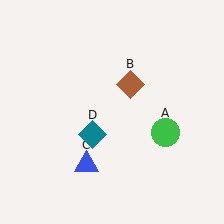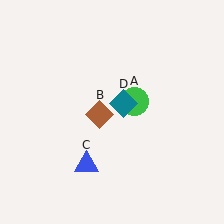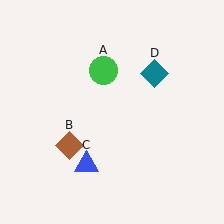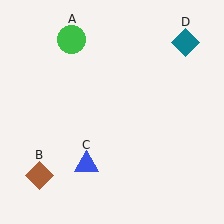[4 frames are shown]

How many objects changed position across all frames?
3 objects changed position: green circle (object A), brown diamond (object B), teal diamond (object D).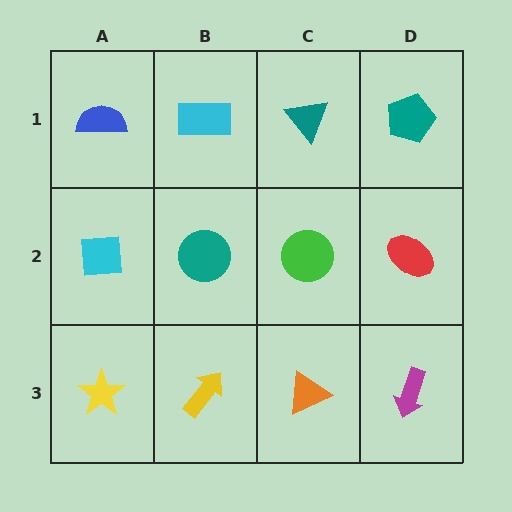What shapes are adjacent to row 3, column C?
A green circle (row 2, column C), a yellow arrow (row 3, column B), a magenta arrow (row 3, column D).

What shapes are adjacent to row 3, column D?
A red ellipse (row 2, column D), an orange triangle (row 3, column C).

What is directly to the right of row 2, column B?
A green circle.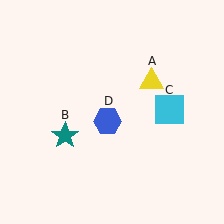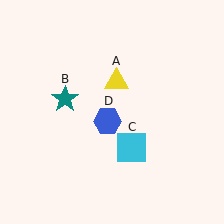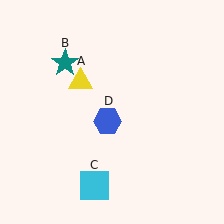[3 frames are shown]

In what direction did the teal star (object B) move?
The teal star (object B) moved up.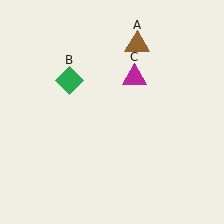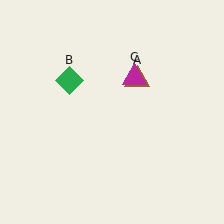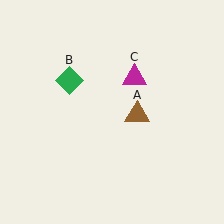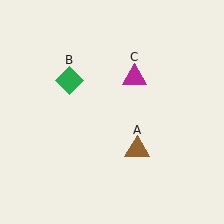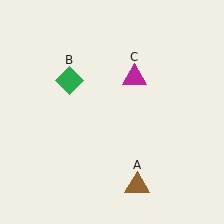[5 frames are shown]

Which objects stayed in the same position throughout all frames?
Green diamond (object B) and magenta triangle (object C) remained stationary.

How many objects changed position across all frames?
1 object changed position: brown triangle (object A).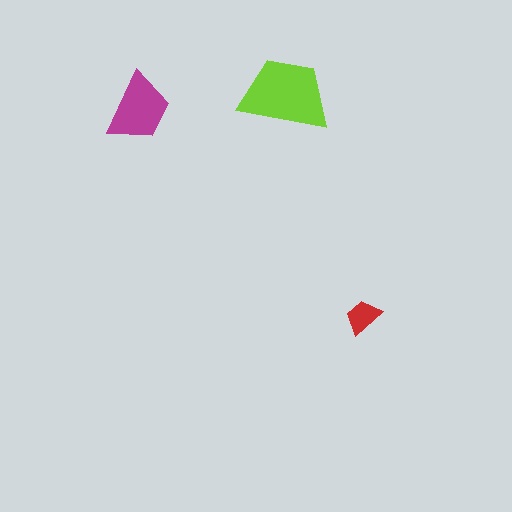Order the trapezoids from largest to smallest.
the lime one, the magenta one, the red one.